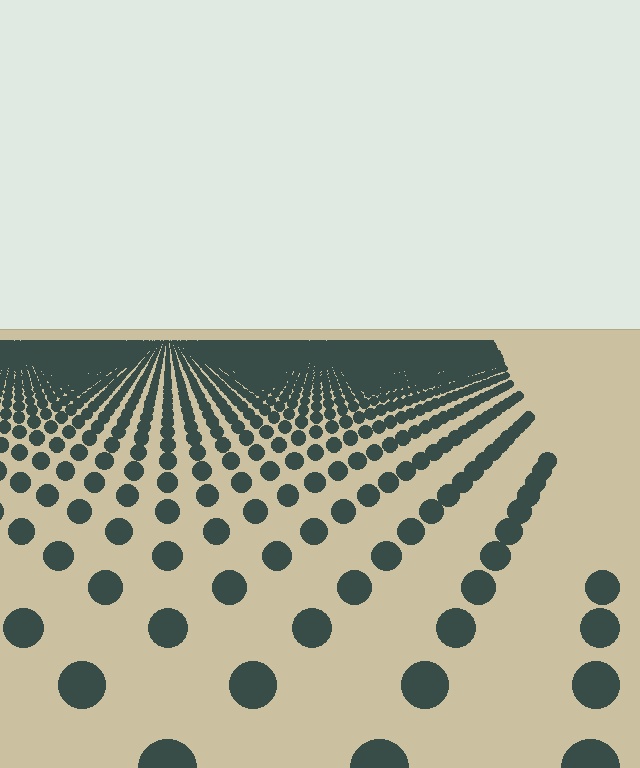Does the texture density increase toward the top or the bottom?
Density increases toward the top.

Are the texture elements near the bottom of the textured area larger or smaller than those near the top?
Larger. Near the bottom, elements are closer to the viewer and appear at a bigger on-screen size.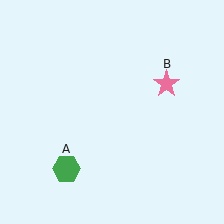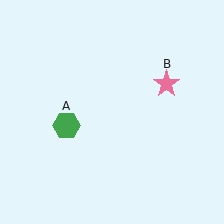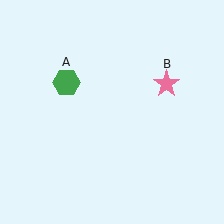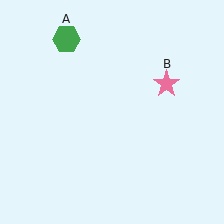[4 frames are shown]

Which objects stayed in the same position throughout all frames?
Pink star (object B) remained stationary.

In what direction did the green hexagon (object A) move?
The green hexagon (object A) moved up.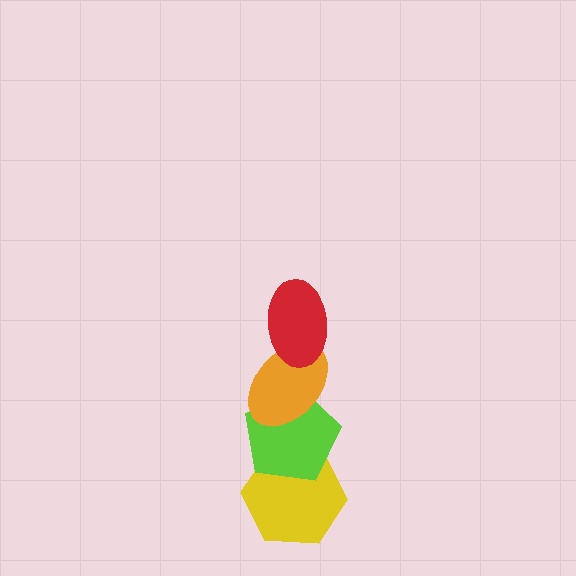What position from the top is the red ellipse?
The red ellipse is 1st from the top.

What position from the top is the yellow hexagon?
The yellow hexagon is 4th from the top.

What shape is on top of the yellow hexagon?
The lime pentagon is on top of the yellow hexagon.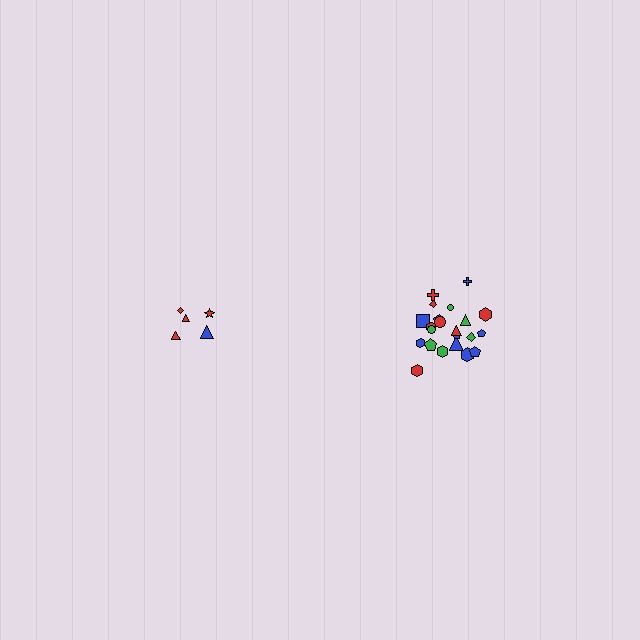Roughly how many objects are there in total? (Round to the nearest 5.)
Roughly 25 objects in total.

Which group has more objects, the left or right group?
The right group.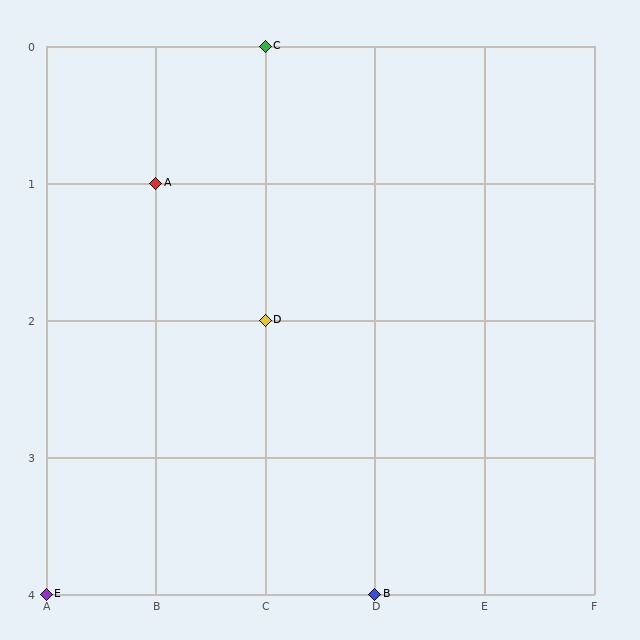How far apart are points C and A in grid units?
Points C and A are 1 column and 1 row apart (about 1.4 grid units diagonally).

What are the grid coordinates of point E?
Point E is at grid coordinates (A, 4).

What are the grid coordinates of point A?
Point A is at grid coordinates (B, 1).